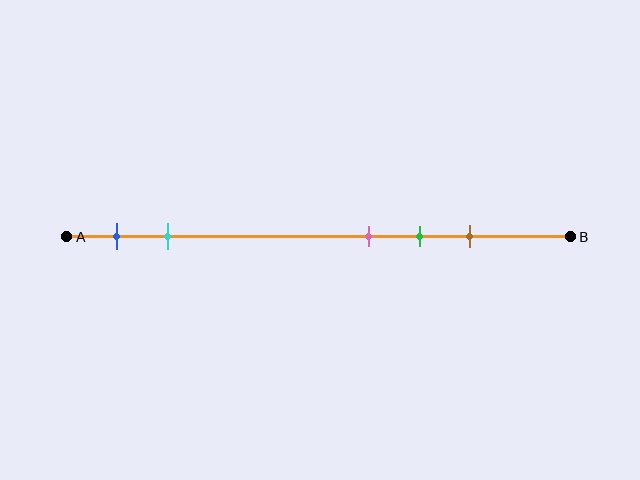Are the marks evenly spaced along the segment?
No, the marks are not evenly spaced.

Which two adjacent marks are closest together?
The pink and green marks are the closest adjacent pair.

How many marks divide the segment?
There are 5 marks dividing the segment.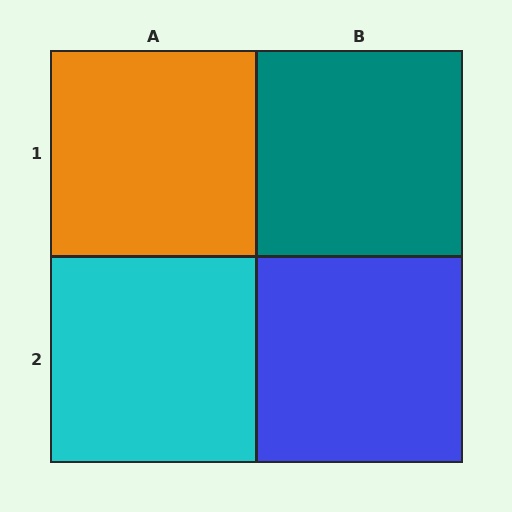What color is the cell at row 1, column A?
Orange.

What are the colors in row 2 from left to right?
Cyan, blue.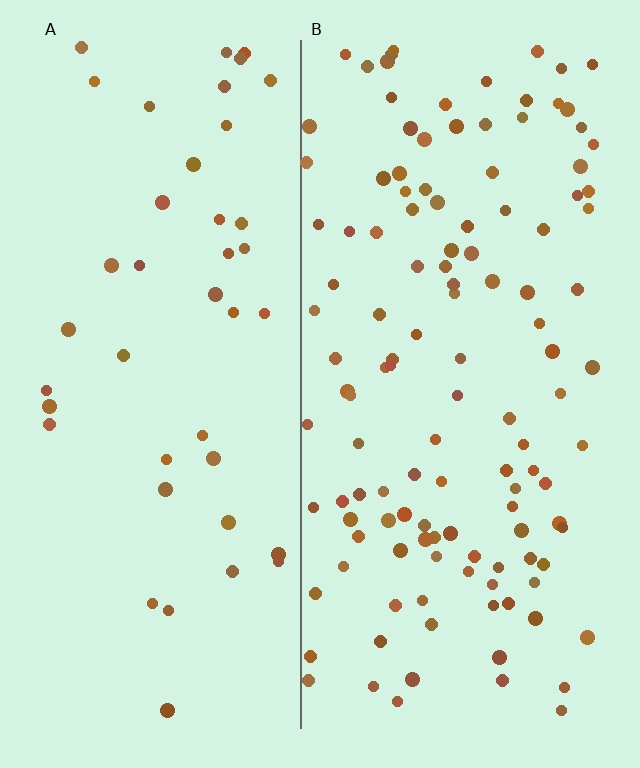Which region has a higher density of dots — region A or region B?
B (the right).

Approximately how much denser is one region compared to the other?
Approximately 2.9× — region B over region A.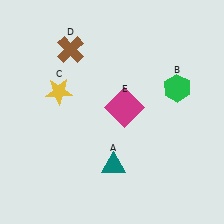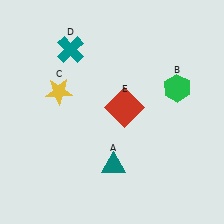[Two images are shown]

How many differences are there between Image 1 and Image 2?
There are 2 differences between the two images.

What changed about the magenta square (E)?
In Image 1, E is magenta. In Image 2, it changed to red.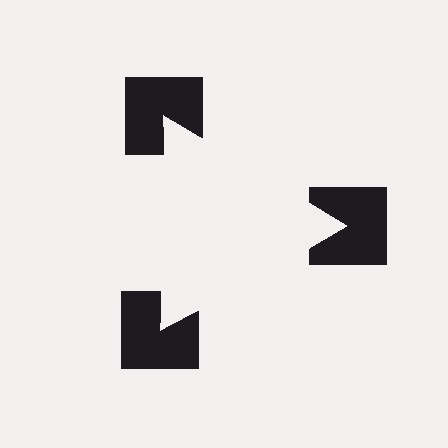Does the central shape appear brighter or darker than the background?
It typically appears slightly brighter than the background, even though no actual brightness change is drawn.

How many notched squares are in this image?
There are 3 — one at each vertex of the illusory triangle.